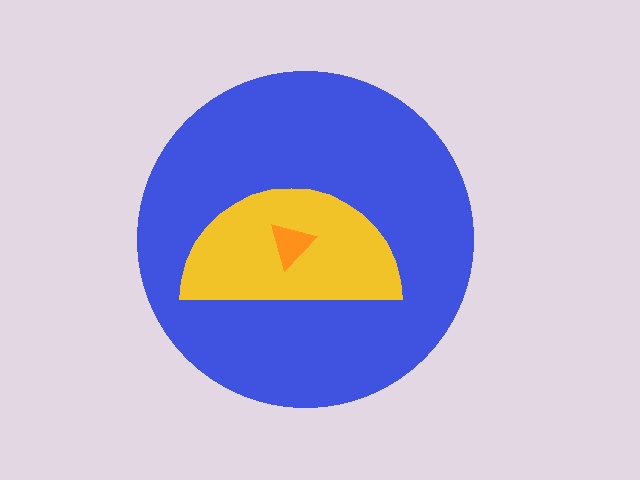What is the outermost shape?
The blue circle.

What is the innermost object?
The orange triangle.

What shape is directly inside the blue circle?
The yellow semicircle.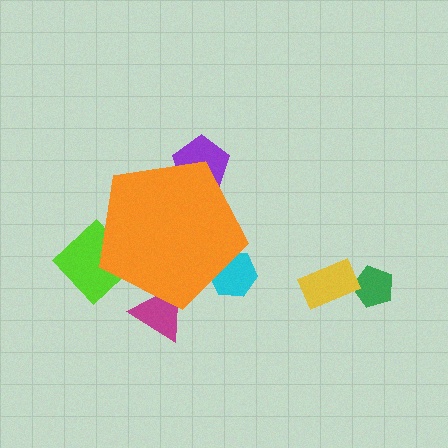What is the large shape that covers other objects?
An orange pentagon.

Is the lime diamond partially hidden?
Yes, the lime diamond is partially hidden behind the orange pentagon.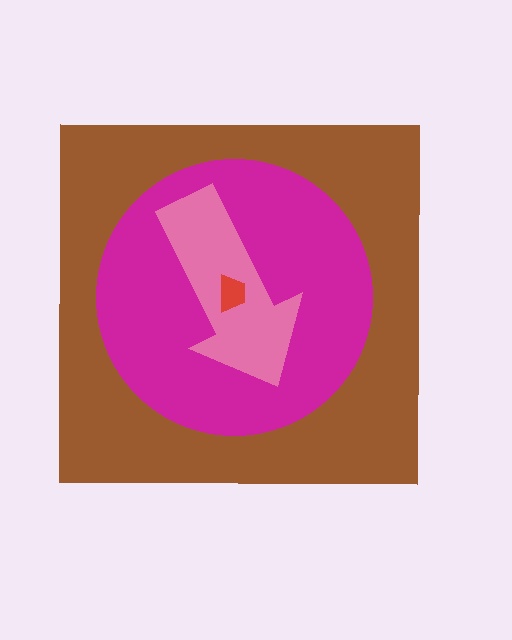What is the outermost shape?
The brown square.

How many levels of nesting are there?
4.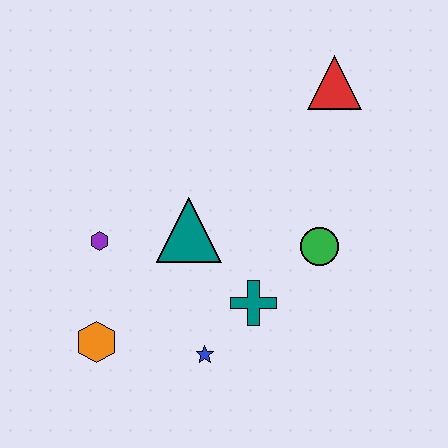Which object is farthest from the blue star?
The red triangle is farthest from the blue star.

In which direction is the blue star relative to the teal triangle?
The blue star is below the teal triangle.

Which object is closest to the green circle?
The teal cross is closest to the green circle.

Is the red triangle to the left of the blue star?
No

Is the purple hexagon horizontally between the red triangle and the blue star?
No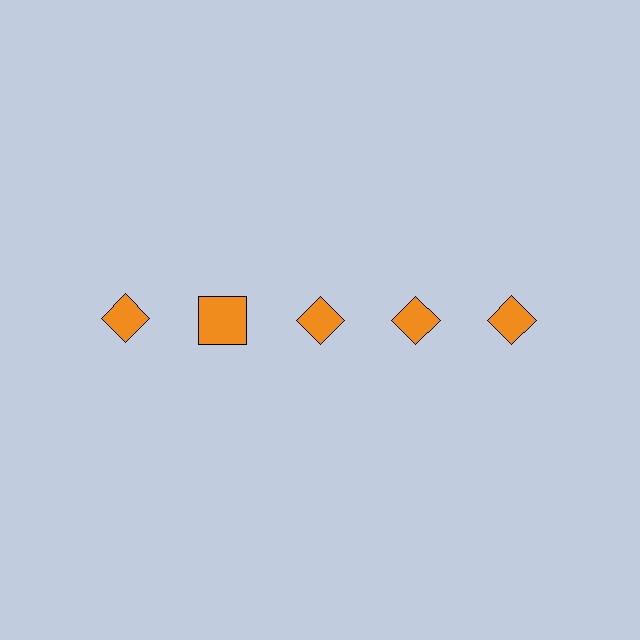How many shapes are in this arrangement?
There are 5 shapes arranged in a grid pattern.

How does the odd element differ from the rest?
It has a different shape: square instead of diamond.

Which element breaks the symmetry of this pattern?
The orange square in the top row, second from left column breaks the symmetry. All other shapes are orange diamonds.